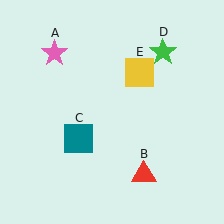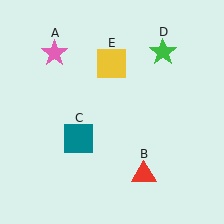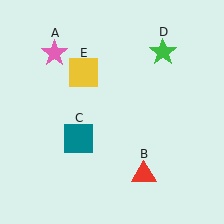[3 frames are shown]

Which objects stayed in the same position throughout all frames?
Pink star (object A) and red triangle (object B) and teal square (object C) and green star (object D) remained stationary.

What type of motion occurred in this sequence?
The yellow square (object E) rotated counterclockwise around the center of the scene.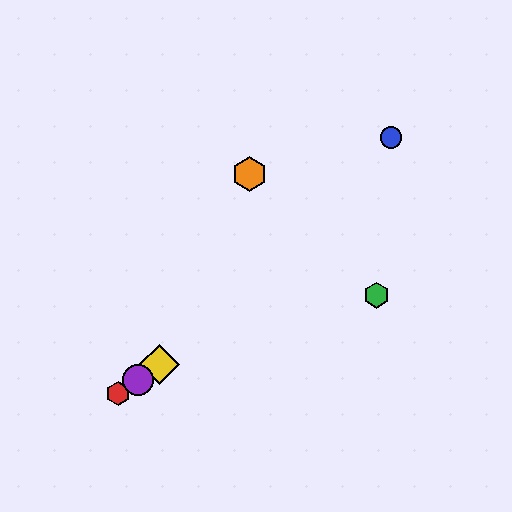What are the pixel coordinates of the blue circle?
The blue circle is at (391, 138).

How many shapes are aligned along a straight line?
3 shapes (the red hexagon, the yellow diamond, the purple circle) are aligned along a straight line.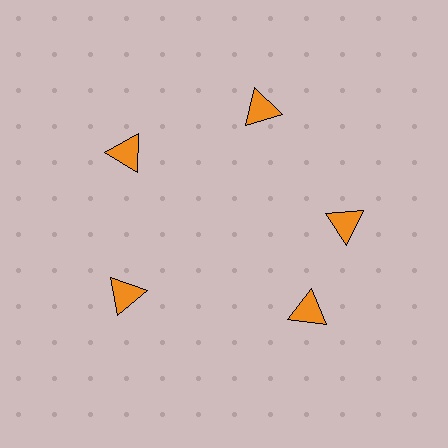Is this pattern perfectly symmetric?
No. The 5 orange triangles are arranged in a ring, but one element near the 5 o'clock position is rotated out of alignment along the ring, breaking the 5-fold rotational symmetry.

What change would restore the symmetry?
The symmetry would be restored by rotating it back into even spacing with its neighbors so that all 5 triangles sit at equal angles and equal distance from the center.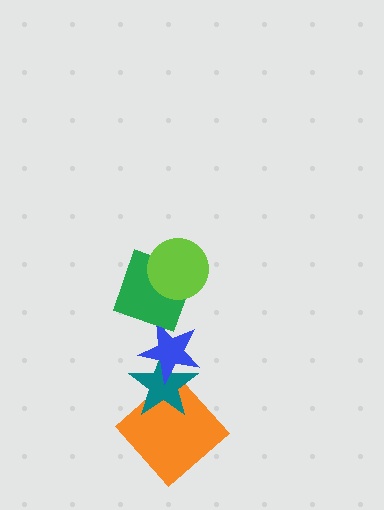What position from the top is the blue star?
The blue star is 3rd from the top.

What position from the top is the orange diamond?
The orange diamond is 5th from the top.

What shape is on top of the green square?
The lime circle is on top of the green square.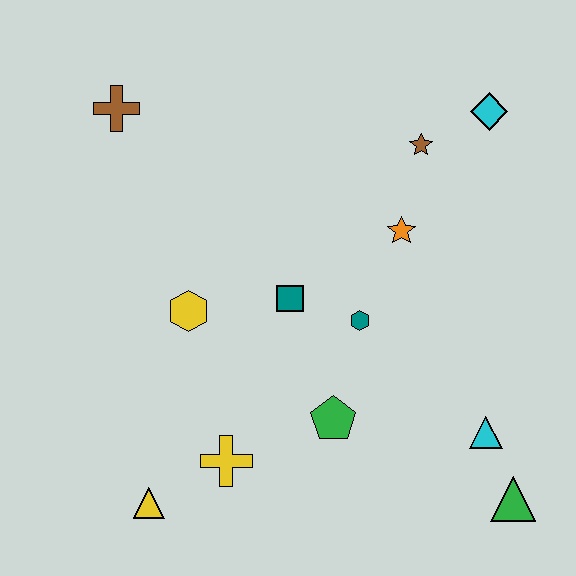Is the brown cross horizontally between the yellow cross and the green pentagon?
No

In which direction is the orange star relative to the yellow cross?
The orange star is above the yellow cross.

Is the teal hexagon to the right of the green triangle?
No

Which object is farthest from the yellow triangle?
The cyan diamond is farthest from the yellow triangle.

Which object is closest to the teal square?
The teal hexagon is closest to the teal square.